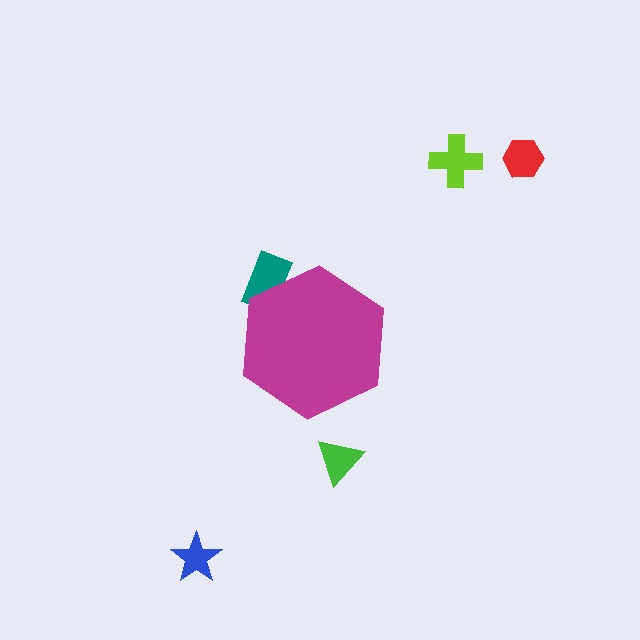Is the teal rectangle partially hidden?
Yes, the teal rectangle is partially hidden behind the magenta hexagon.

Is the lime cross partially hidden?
No, the lime cross is fully visible.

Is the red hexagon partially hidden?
No, the red hexagon is fully visible.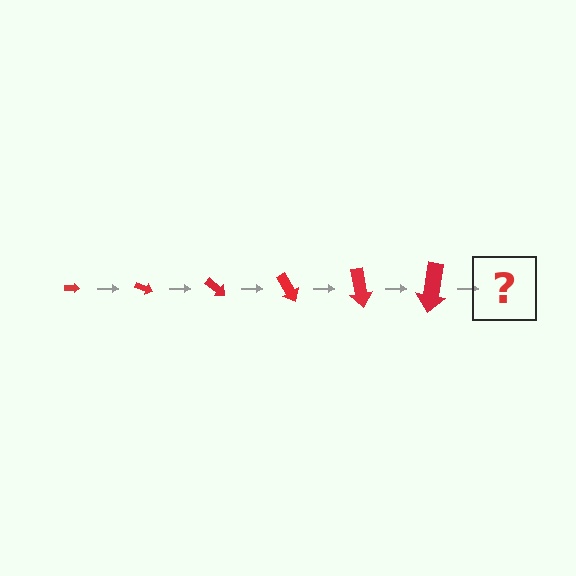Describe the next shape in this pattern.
It should be an arrow, larger than the previous one and rotated 120 degrees from the start.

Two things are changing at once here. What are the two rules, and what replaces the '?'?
The two rules are that the arrow grows larger each step and it rotates 20 degrees each step. The '?' should be an arrow, larger than the previous one and rotated 120 degrees from the start.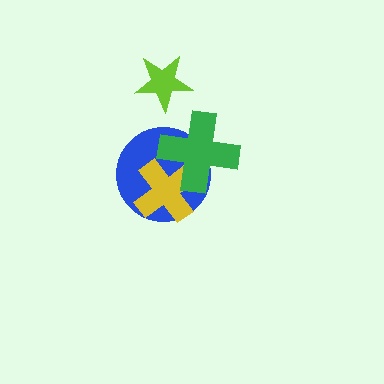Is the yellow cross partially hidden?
Yes, it is partially covered by another shape.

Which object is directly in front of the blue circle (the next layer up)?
The yellow cross is directly in front of the blue circle.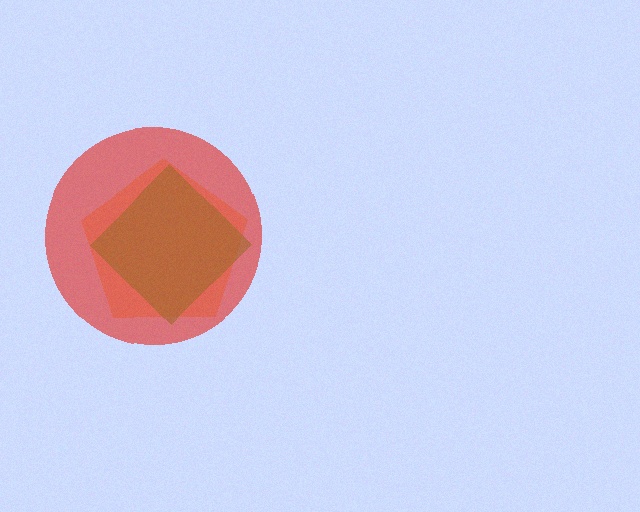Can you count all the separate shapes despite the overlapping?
Yes, there are 3 separate shapes.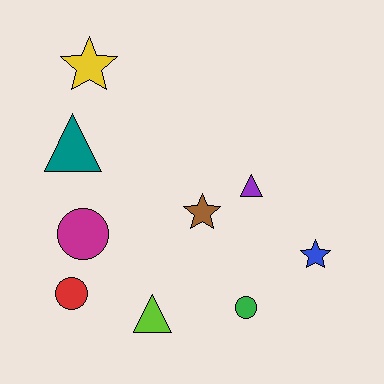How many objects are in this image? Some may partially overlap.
There are 9 objects.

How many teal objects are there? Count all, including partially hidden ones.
There is 1 teal object.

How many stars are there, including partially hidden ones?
There are 3 stars.